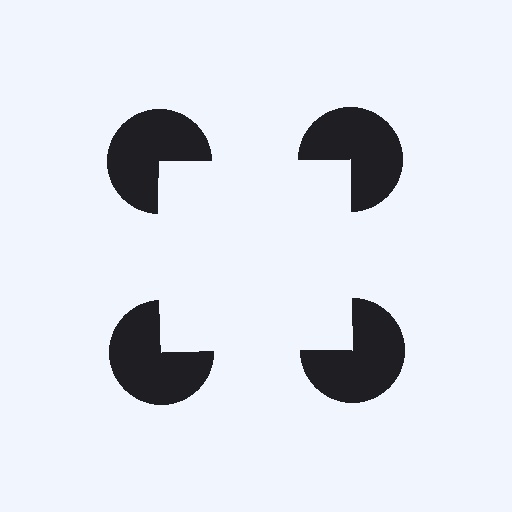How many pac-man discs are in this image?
There are 4 — one at each vertex of the illusory square.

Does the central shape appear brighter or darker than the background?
It typically appears slightly brighter than the background, even though no actual brightness change is drawn.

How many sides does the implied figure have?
4 sides.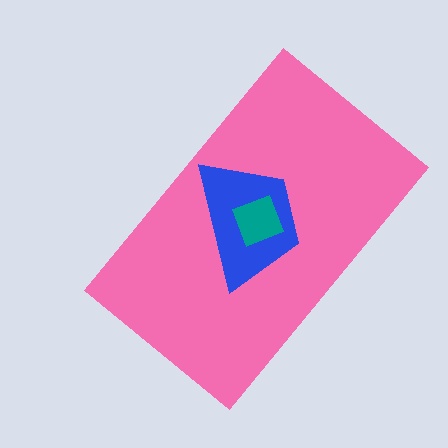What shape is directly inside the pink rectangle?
The blue trapezoid.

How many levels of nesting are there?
3.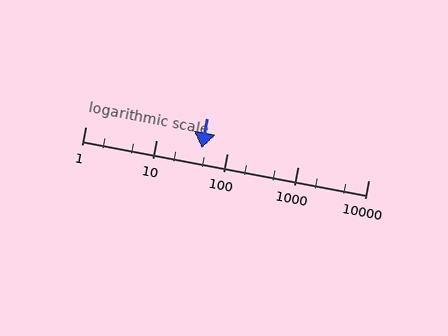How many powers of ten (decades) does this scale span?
The scale spans 4 decades, from 1 to 10000.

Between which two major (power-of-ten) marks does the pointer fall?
The pointer is between 10 and 100.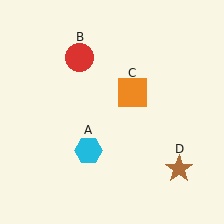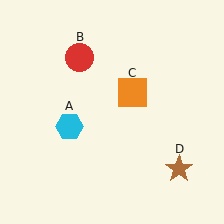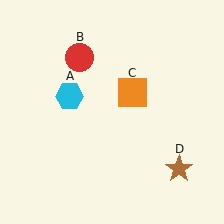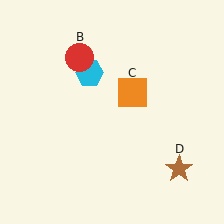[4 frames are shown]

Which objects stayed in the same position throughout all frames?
Red circle (object B) and orange square (object C) and brown star (object D) remained stationary.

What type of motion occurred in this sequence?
The cyan hexagon (object A) rotated clockwise around the center of the scene.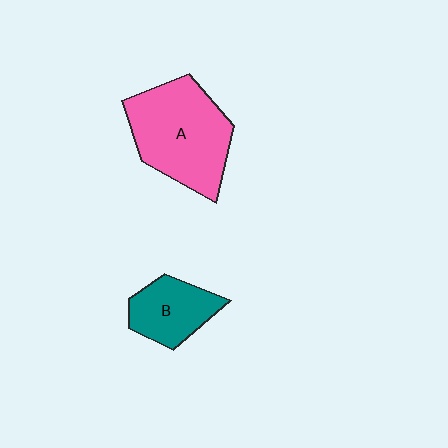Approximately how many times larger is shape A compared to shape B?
Approximately 1.9 times.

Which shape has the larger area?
Shape A (pink).